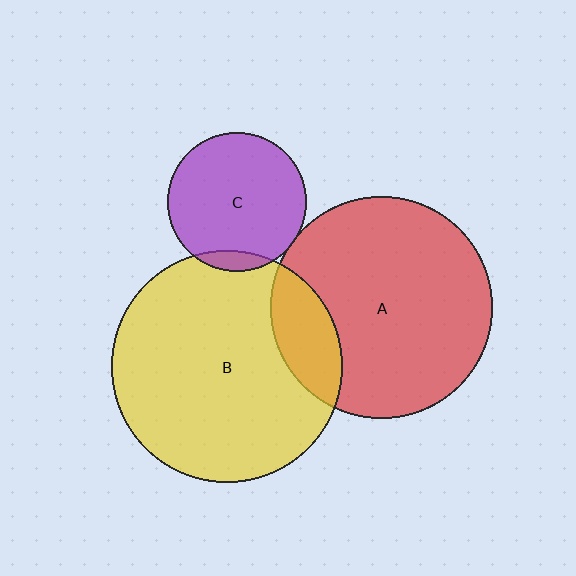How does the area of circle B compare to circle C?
Approximately 2.8 times.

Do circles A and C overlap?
Yes.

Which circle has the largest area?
Circle B (yellow).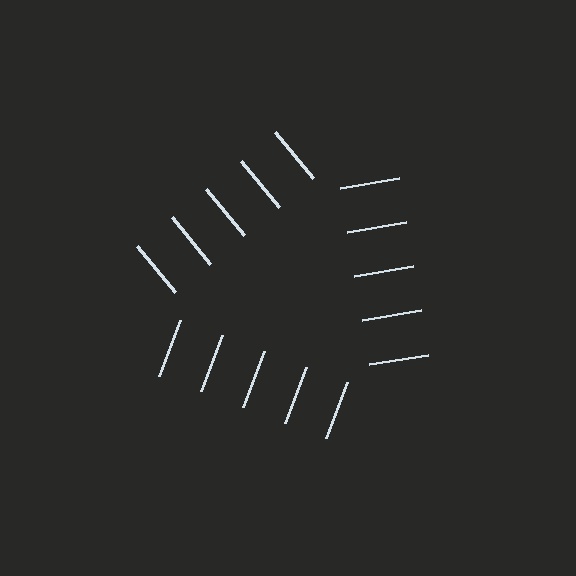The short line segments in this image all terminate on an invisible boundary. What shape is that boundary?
An illusory triangle — the line segments terminate on its edges but no continuous stroke is drawn.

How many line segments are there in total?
15 — 5 along each of the 3 edges.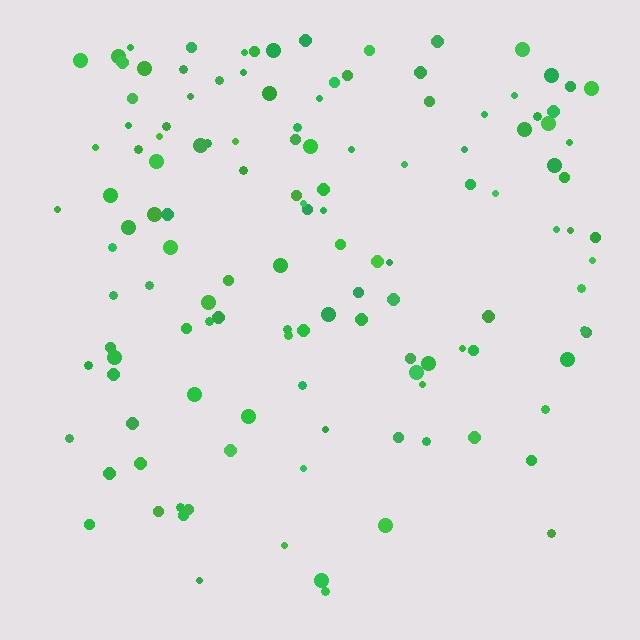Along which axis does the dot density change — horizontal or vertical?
Vertical.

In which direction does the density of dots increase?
From bottom to top, with the top side densest.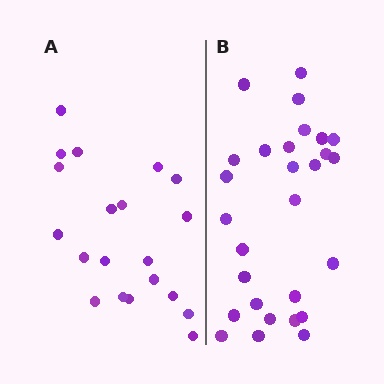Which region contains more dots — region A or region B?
Region B (the right region) has more dots.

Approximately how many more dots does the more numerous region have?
Region B has roughly 8 or so more dots than region A.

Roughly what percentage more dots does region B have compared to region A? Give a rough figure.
About 40% more.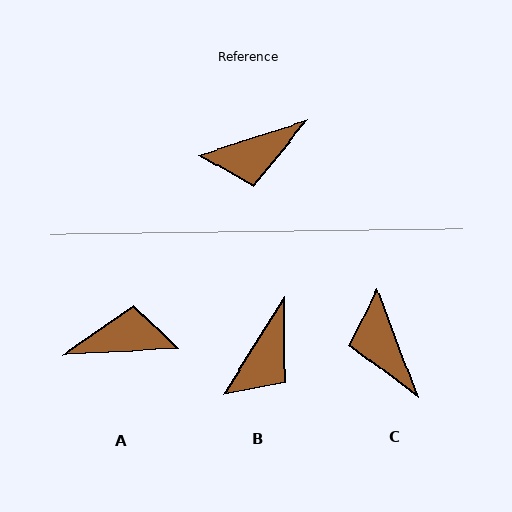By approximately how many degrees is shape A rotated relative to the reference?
Approximately 165 degrees counter-clockwise.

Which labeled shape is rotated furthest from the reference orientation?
A, about 165 degrees away.